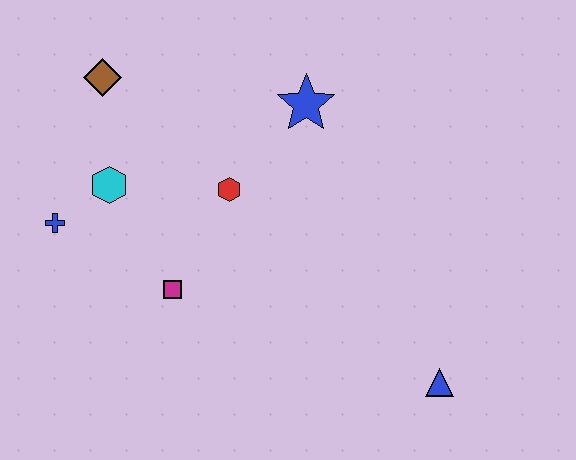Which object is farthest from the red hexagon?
The blue triangle is farthest from the red hexagon.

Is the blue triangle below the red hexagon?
Yes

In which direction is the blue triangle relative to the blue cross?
The blue triangle is to the right of the blue cross.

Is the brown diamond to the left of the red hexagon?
Yes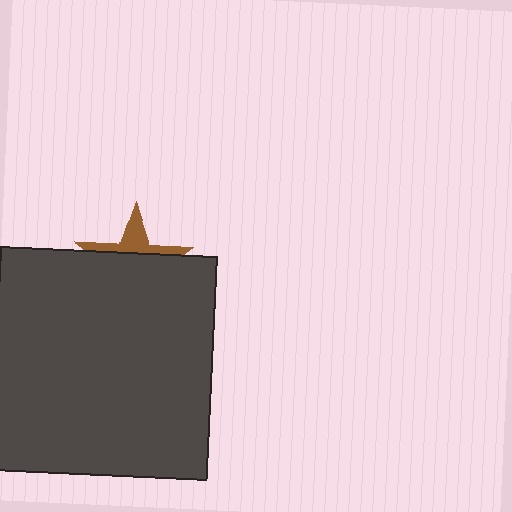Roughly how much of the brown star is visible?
A small part of it is visible (roughly 32%).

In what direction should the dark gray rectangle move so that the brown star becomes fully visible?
The dark gray rectangle should move down. That is the shortest direction to clear the overlap and leave the brown star fully visible.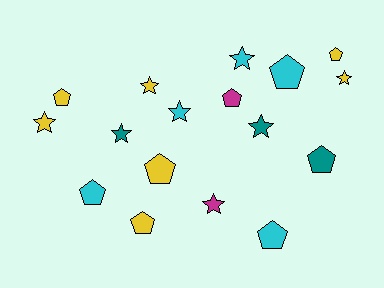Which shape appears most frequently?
Pentagon, with 9 objects.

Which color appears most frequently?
Yellow, with 7 objects.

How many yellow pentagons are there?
There are 4 yellow pentagons.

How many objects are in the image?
There are 17 objects.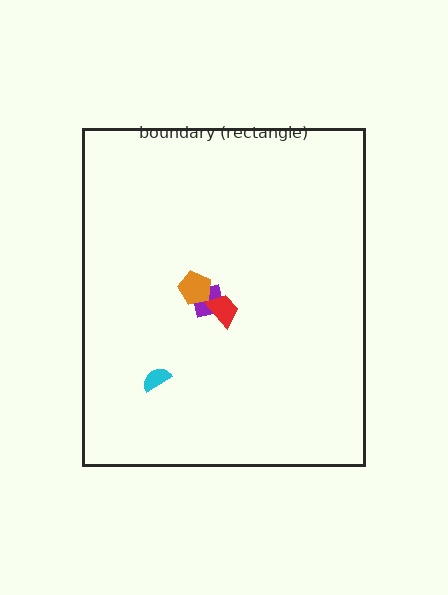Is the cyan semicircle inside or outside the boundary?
Inside.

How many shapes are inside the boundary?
4 inside, 0 outside.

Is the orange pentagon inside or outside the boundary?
Inside.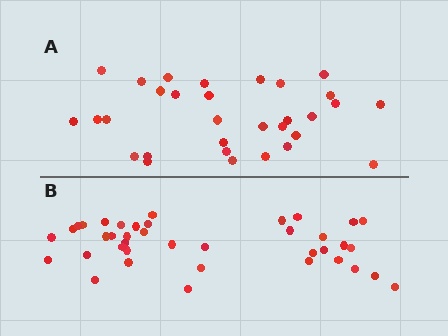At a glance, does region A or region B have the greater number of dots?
Region B (the bottom region) has more dots.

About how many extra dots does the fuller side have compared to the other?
Region B has roughly 8 or so more dots than region A.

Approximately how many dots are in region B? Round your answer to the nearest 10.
About 40 dots. (The exact count is 39, which rounds to 40.)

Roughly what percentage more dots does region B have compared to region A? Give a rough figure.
About 25% more.